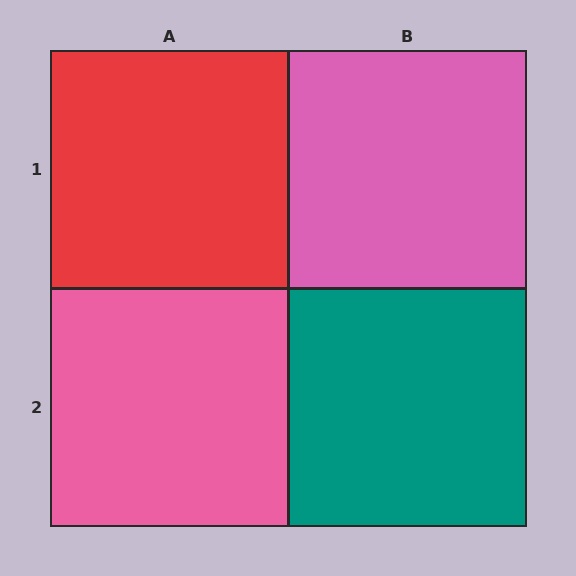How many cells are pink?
2 cells are pink.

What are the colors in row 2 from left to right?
Pink, teal.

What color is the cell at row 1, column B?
Pink.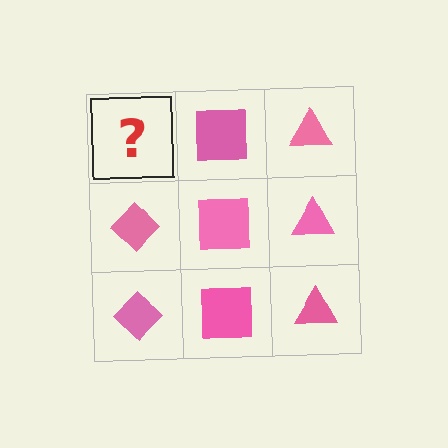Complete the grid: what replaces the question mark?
The question mark should be replaced with a pink diamond.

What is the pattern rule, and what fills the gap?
The rule is that each column has a consistent shape. The gap should be filled with a pink diamond.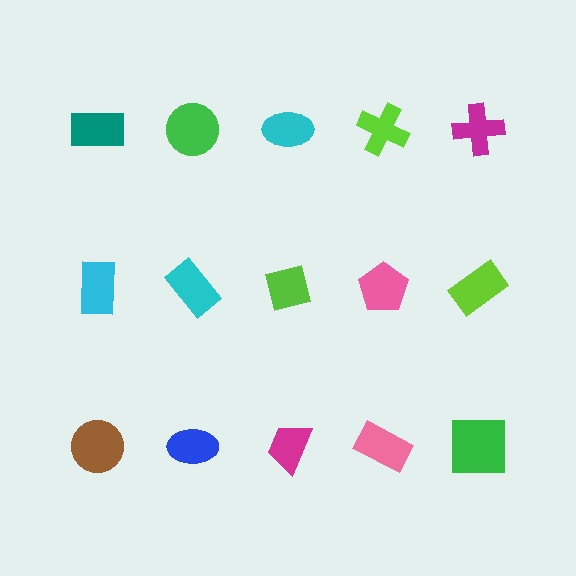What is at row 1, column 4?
A lime cross.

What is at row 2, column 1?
A cyan rectangle.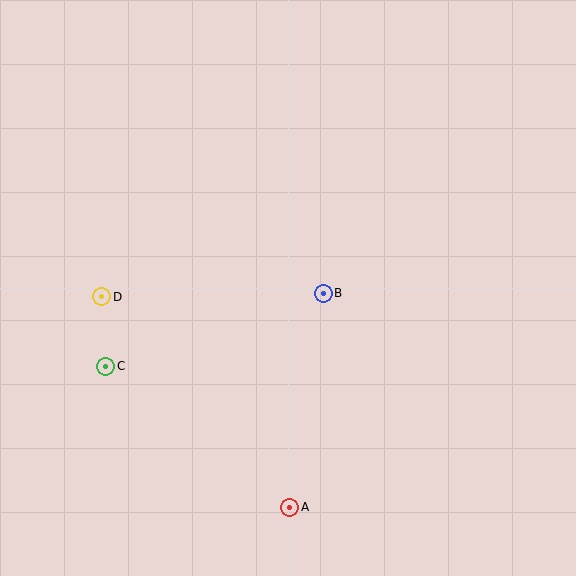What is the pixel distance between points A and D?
The distance between A and D is 282 pixels.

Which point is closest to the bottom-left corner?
Point C is closest to the bottom-left corner.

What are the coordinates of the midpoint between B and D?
The midpoint between B and D is at (213, 295).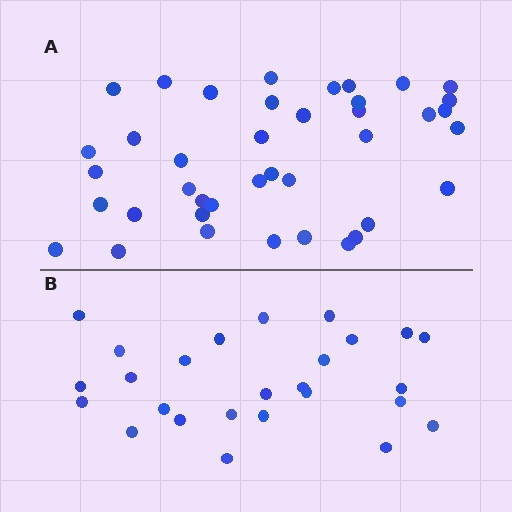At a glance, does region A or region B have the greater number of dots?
Region A (the top region) has more dots.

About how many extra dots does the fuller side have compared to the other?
Region A has approximately 15 more dots than region B.